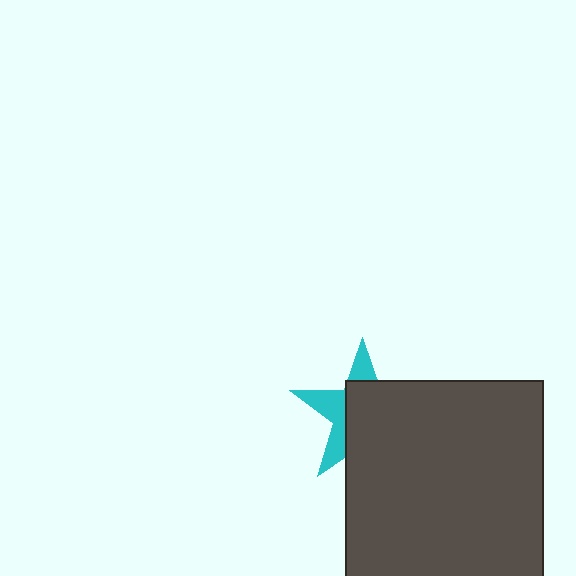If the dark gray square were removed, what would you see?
You would see the complete cyan star.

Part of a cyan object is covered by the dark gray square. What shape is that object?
It is a star.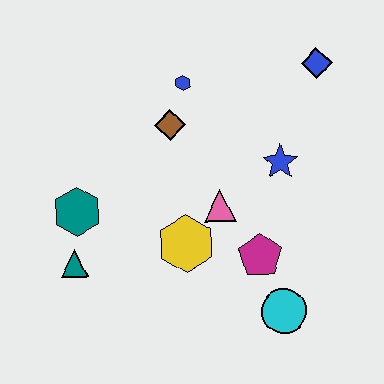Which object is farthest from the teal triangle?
The blue diamond is farthest from the teal triangle.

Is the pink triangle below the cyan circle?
No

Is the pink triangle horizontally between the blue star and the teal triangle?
Yes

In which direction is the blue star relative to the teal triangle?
The blue star is to the right of the teal triangle.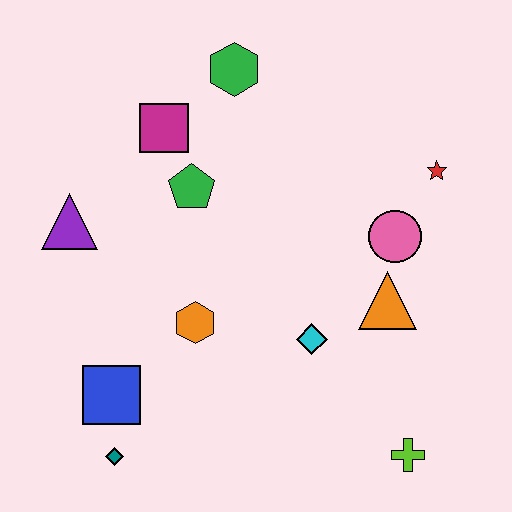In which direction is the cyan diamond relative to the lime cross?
The cyan diamond is above the lime cross.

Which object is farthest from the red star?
The teal diamond is farthest from the red star.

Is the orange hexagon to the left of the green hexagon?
Yes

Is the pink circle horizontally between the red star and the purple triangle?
Yes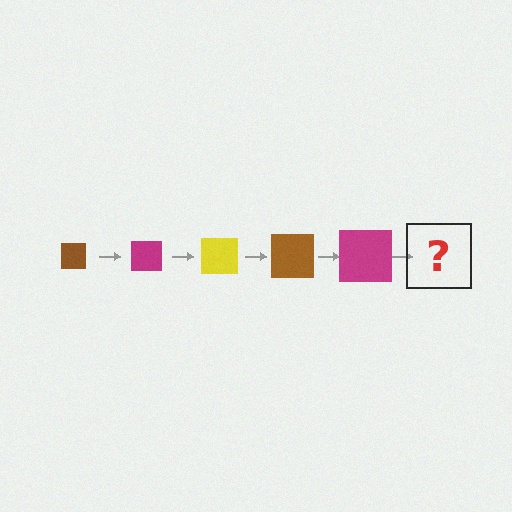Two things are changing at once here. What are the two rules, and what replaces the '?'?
The two rules are that the square grows larger each step and the color cycles through brown, magenta, and yellow. The '?' should be a yellow square, larger than the previous one.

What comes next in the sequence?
The next element should be a yellow square, larger than the previous one.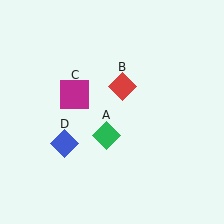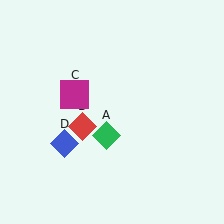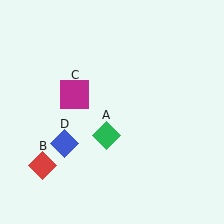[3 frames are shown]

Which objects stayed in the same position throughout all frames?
Green diamond (object A) and magenta square (object C) and blue diamond (object D) remained stationary.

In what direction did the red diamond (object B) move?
The red diamond (object B) moved down and to the left.